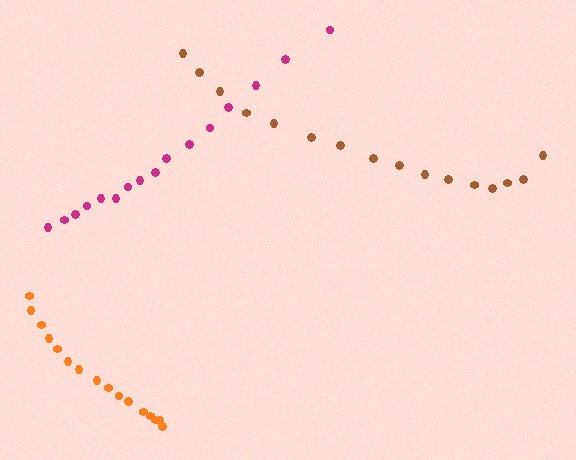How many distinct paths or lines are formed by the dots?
There are 3 distinct paths.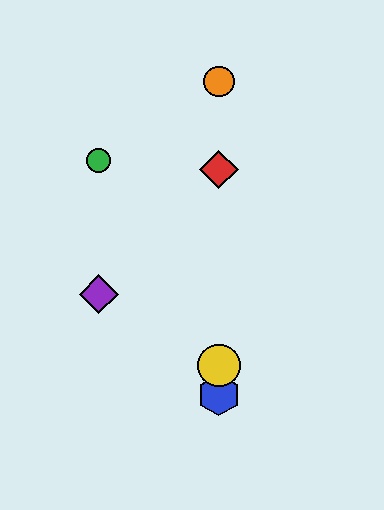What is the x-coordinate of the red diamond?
The red diamond is at x≈219.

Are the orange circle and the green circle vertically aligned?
No, the orange circle is at x≈219 and the green circle is at x≈98.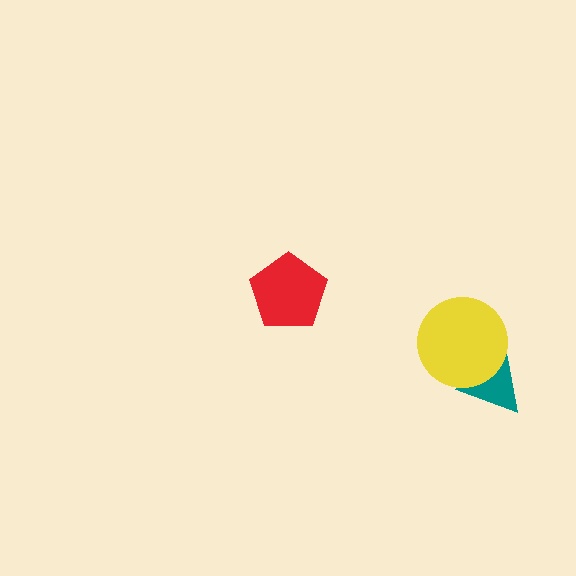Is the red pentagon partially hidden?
No, no other shape covers it.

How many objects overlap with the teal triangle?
1 object overlaps with the teal triangle.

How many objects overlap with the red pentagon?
0 objects overlap with the red pentagon.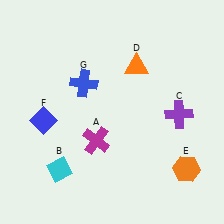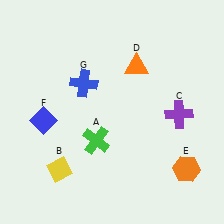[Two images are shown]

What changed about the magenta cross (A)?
In Image 1, A is magenta. In Image 2, it changed to green.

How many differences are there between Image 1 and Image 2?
There are 2 differences between the two images.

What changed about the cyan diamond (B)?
In Image 1, B is cyan. In Image 2, it changed to yellow.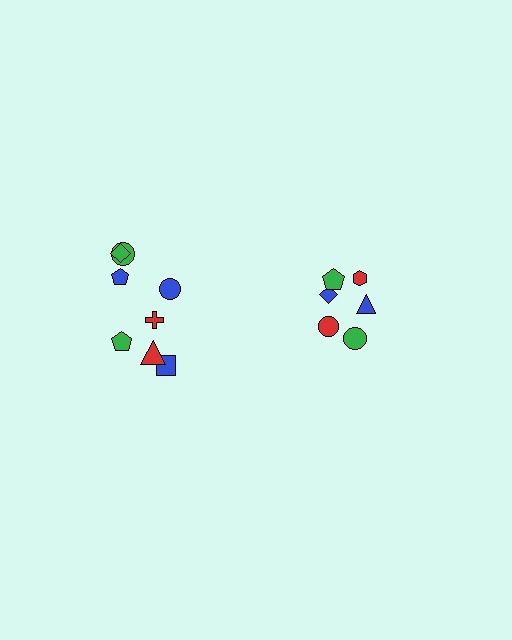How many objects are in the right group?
There are 6 objects.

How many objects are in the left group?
There are 8 objects.